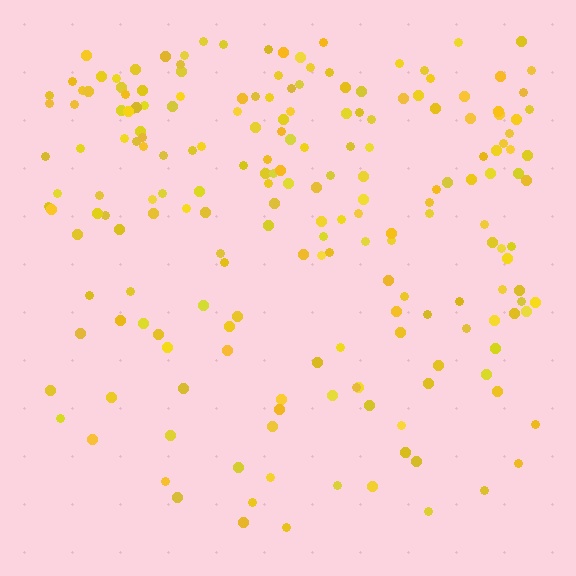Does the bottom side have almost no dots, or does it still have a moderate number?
Still a moderate number, just noticeably fewer than the top.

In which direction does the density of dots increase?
From bottom to top, with the top side densest.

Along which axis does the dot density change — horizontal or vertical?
Vertical.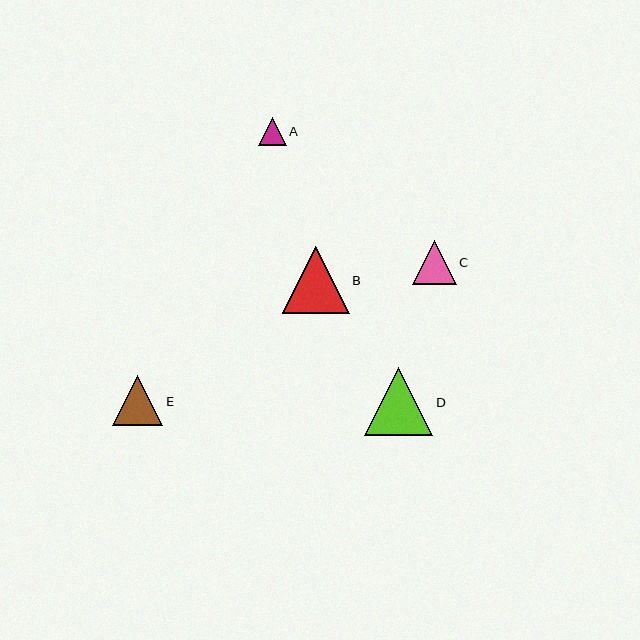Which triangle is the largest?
Triangle D is the largest with a size of approximately 68 pixels.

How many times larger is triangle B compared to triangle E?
Triangle B is approximately 1.3 times the size of triangle E.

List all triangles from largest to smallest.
From largest to smallest: D, B, E, C, A.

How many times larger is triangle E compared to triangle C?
Triangle E is approximately 1.2 times the size of triangle C.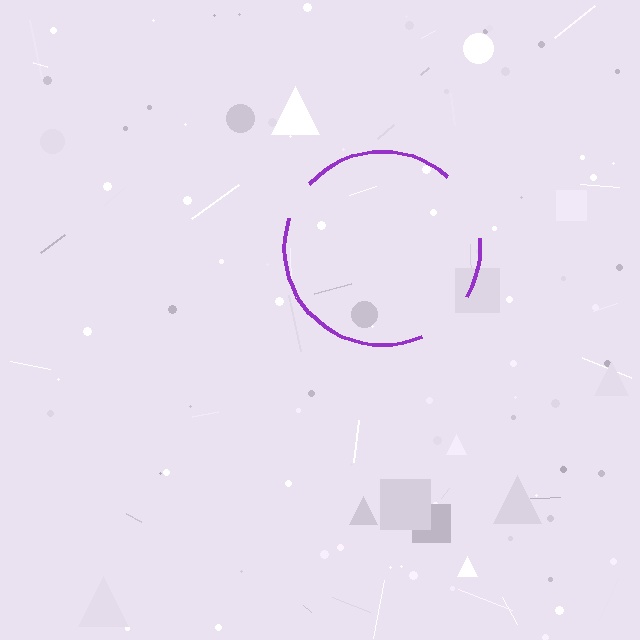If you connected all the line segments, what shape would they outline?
They would outline a circle.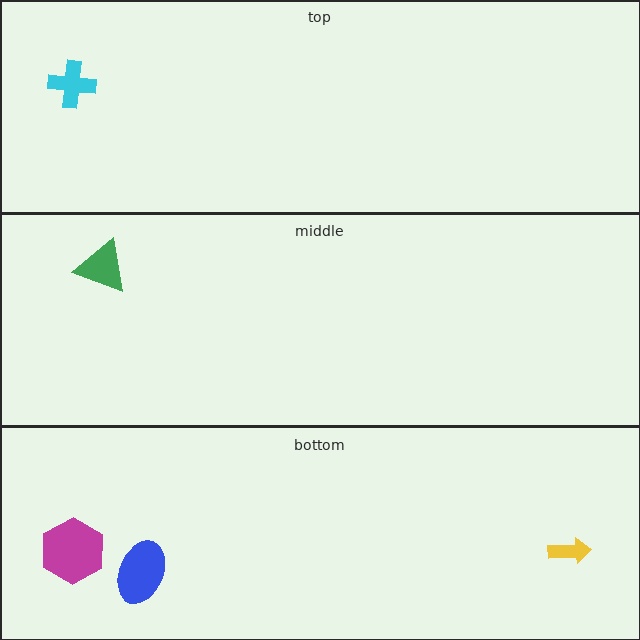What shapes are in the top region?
The cyan cross.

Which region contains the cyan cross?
The top region.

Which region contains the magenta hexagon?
The bottom region.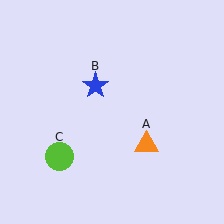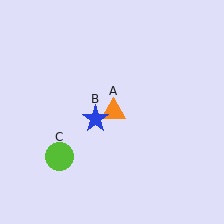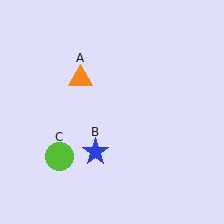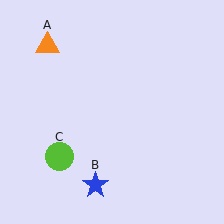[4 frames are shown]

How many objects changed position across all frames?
2 objects changed position: orange triangle (object A), blue star (object B).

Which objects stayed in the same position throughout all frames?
Lime circle (object C) remained stationary.